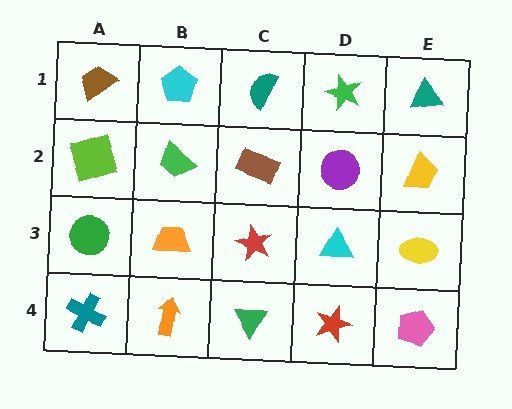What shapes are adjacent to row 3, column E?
A yellow trapezoid (row 2, column E), a pink pentagon (row 4, column E), a cyan triangle (row 3, column D).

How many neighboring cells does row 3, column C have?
4.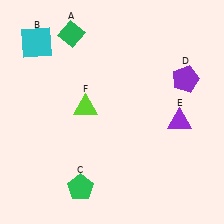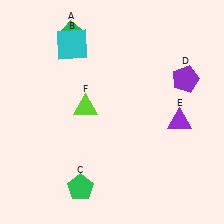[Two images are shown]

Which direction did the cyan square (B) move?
The cyan square (B) moved right.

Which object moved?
The cyan square (B) moved right.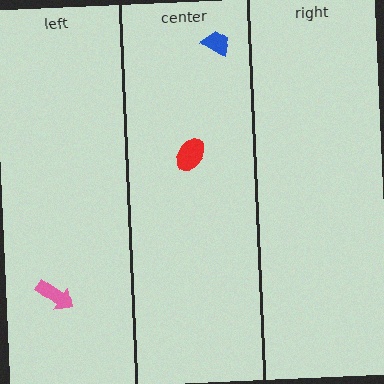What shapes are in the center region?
The red ellipse, the blue trapezoid.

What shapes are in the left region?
The pink arrow.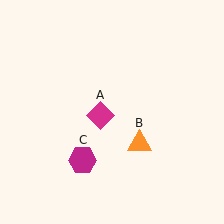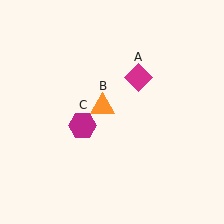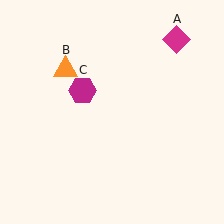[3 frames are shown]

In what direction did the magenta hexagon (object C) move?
The magenta hexagon (object C) moved up.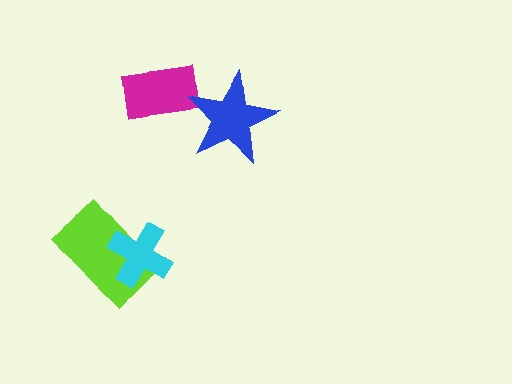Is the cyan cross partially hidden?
No, no other shape covers it.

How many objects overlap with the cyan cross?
1 object overlaps with the cyan cross.